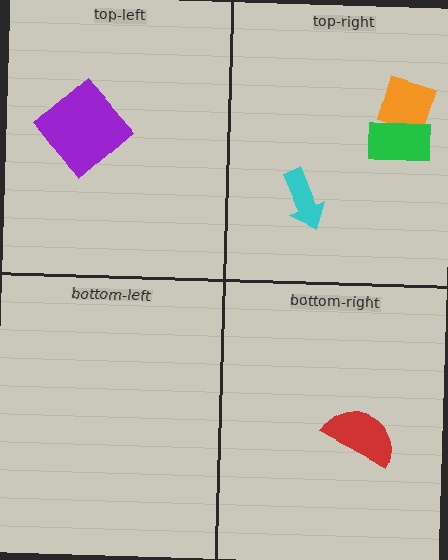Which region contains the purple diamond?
The top-left region.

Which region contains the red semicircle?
The bottom-right region.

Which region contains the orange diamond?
The top-right region.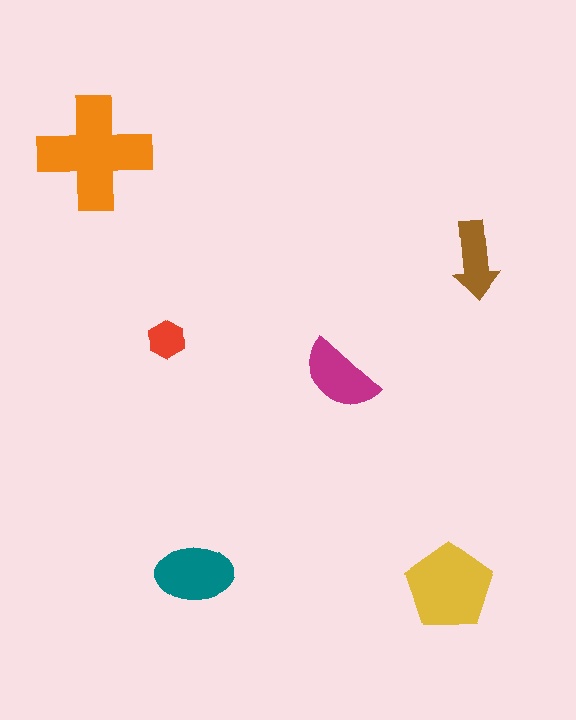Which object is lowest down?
The yellow pentagon is bottommost.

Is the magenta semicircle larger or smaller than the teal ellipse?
Smaller.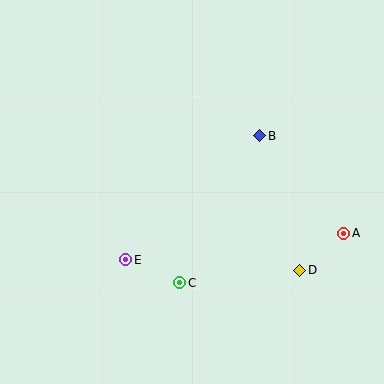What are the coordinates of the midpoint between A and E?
The midpoint between A and E is at (235, 246).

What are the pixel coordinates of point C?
Point C is at (180, 283).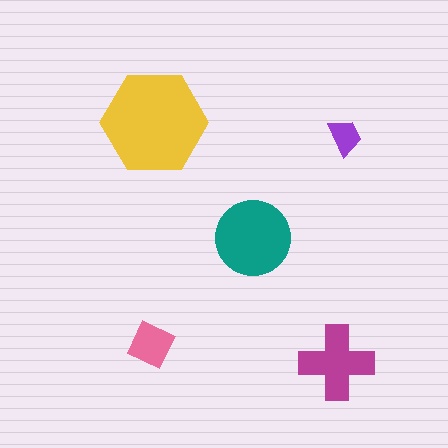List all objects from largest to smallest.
The yellow hexagon, the teal circle, the magenta cross, the pink diamond, the purple trapezoid.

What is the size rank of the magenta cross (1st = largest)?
3rd.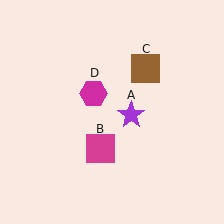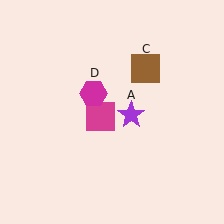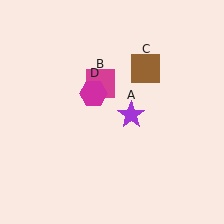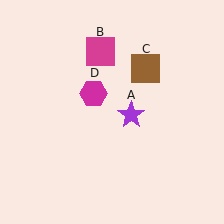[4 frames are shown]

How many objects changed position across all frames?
1 object changed position: magenta square (object B).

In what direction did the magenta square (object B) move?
The magenta square (object B) moved up.